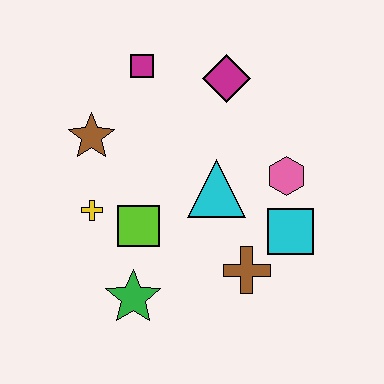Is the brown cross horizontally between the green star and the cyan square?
Yes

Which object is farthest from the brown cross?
The magenta square is farthest from the brown cross.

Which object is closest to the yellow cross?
The lime square is closest to the yellow cross.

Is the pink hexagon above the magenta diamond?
No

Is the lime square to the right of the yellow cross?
Yes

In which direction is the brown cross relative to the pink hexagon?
The brown cross is below the pink hexagon.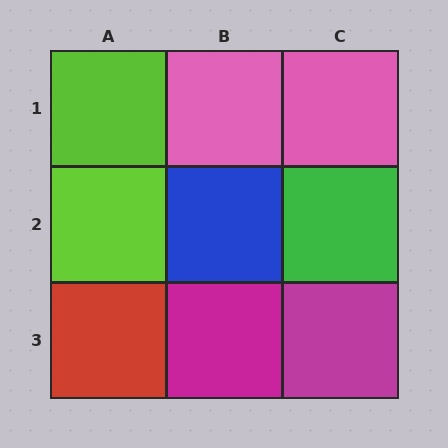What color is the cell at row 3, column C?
Magenta.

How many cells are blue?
1 cell is blue.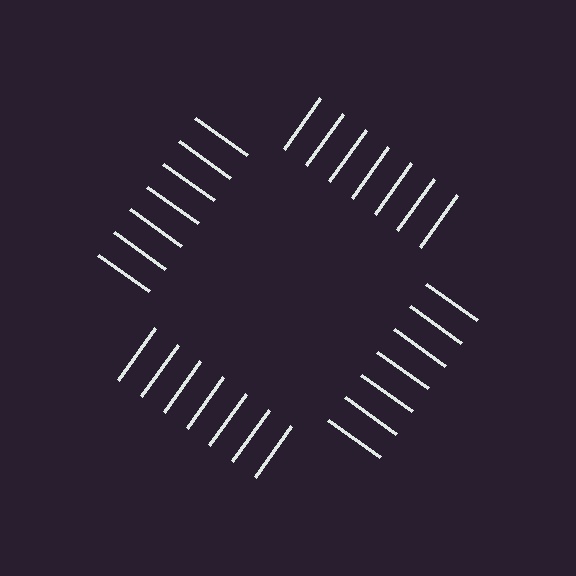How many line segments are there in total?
28 — 7 along each of the 4 edges.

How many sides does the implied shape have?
4 sides — the line-ends trace a square.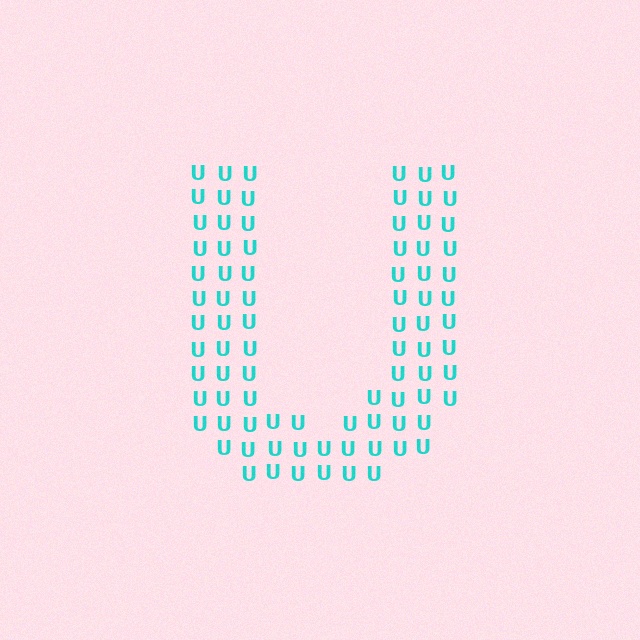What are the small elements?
The small elements are letter U's.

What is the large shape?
The large shape is the letter U.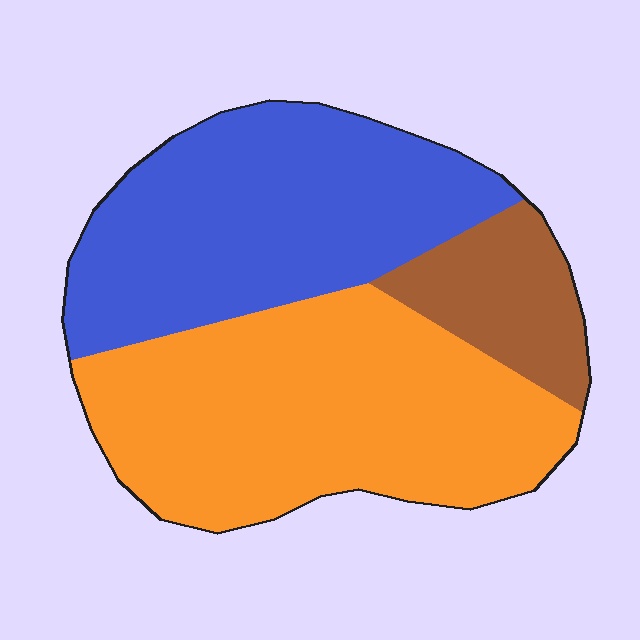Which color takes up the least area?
Brown, at roughly 15%.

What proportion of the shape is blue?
Blue takes up between a quarter and a half of the shape.